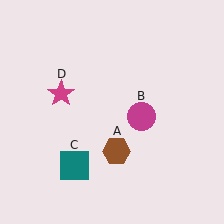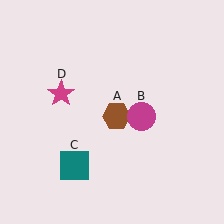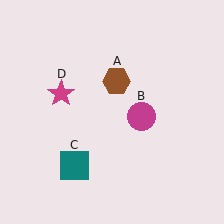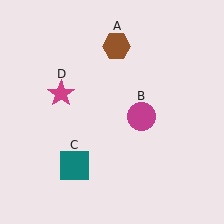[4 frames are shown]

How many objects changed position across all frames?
1 object changed position: brown hexagon (object A).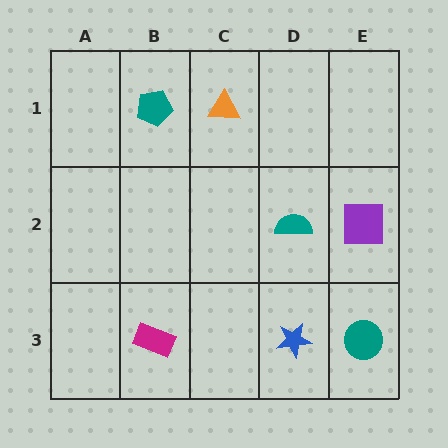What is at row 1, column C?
An orange triangle.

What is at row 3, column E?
A teal circle.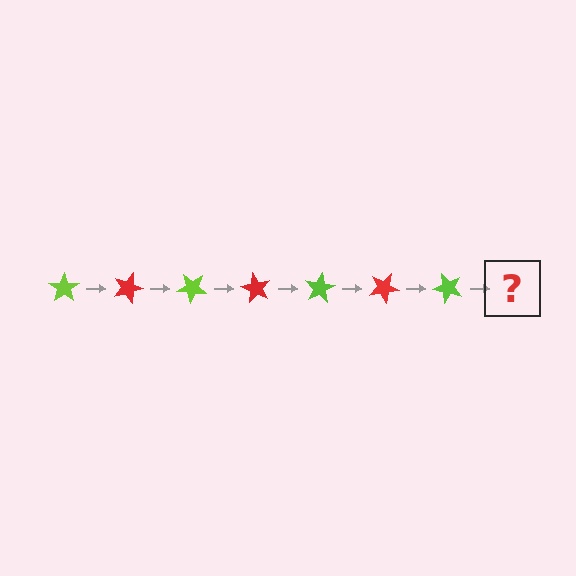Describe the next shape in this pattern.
It should be a red star, rotated 140 degrees from the start.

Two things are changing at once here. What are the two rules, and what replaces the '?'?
The two rules are that it rotates 20 degrees each step and the color cycles through lime and red. The '?' should be a red star, rotated 140 degrees from the start.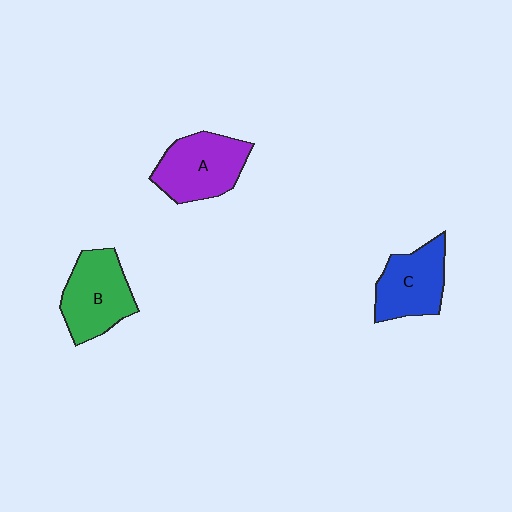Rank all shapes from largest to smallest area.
From largest to smallest: A (purple), B (green), C (blue).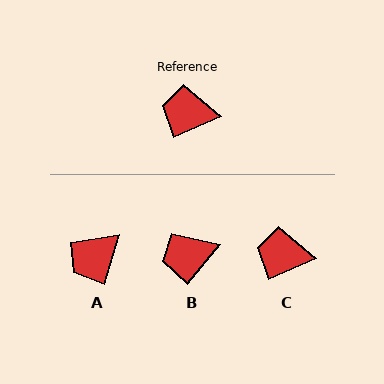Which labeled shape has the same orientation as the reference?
C.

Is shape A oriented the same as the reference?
No, it is off by about 49 degrees.